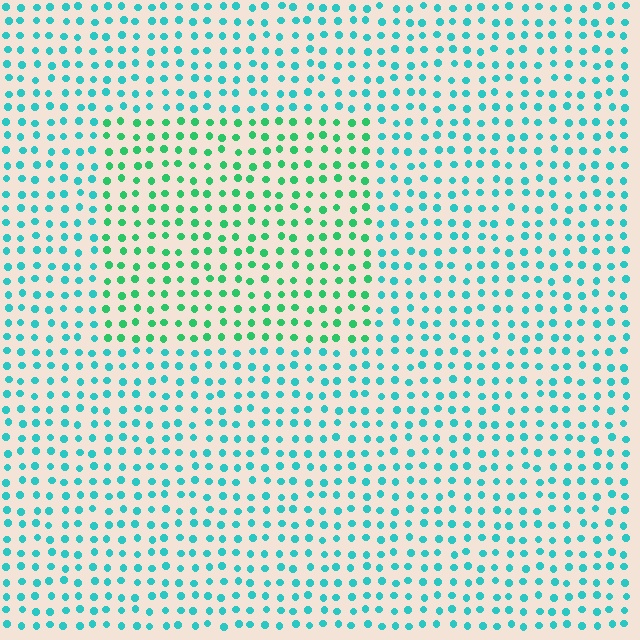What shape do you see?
I see a rectangle.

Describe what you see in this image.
The image is filled with small cyan elements in a uniform arrangement. A rectangle-shaped region is visible where the elements are tinted to a slightly different hue, forming a subtle color boundary.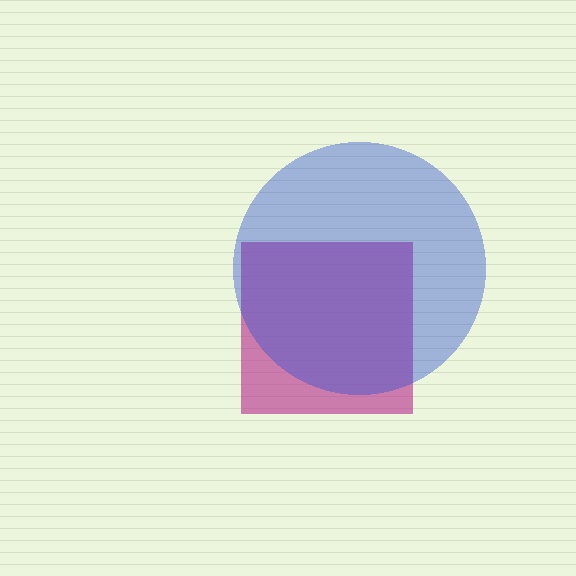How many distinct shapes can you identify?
There are 2 distinct shapes: a magenta square, a blue circle.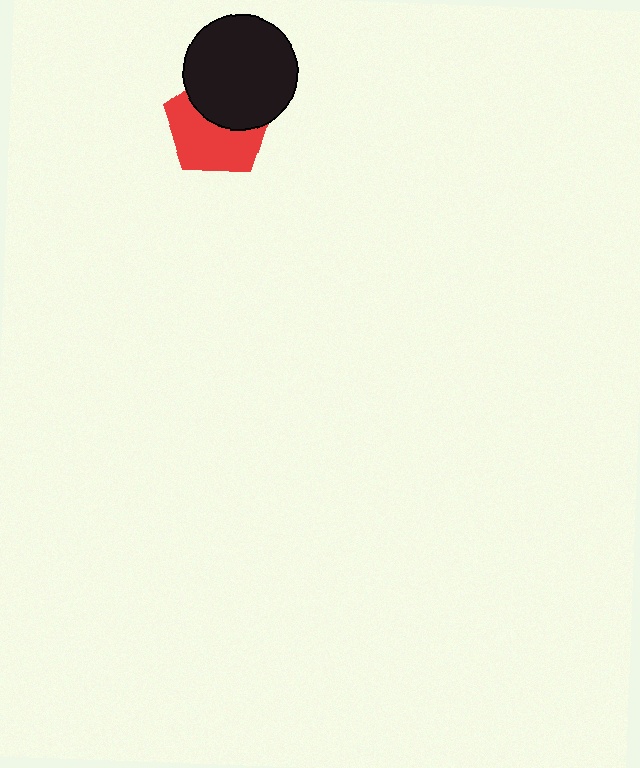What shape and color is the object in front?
The object in front is a black circle.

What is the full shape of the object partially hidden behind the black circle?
The partially hidden object is a red pentagon.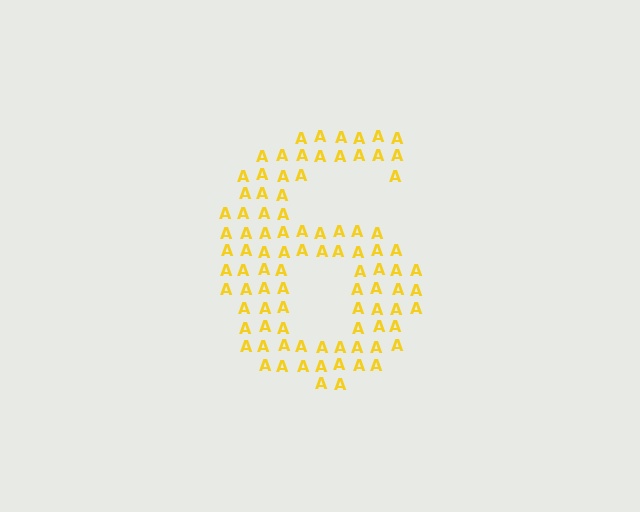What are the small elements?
The small elements are letter A's.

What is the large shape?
The large shape is the digit 6.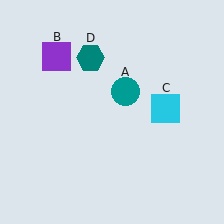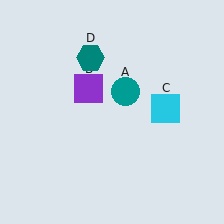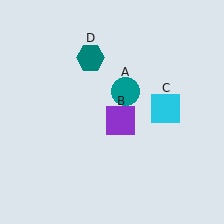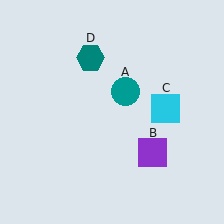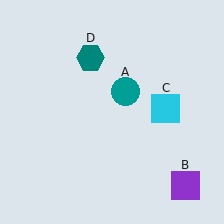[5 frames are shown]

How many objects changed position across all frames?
1 object changed position: purple square (object B).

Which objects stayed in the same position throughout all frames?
Teal circle (object A) and cyan square (object C) and teal hexagon (object D) remained stationary.